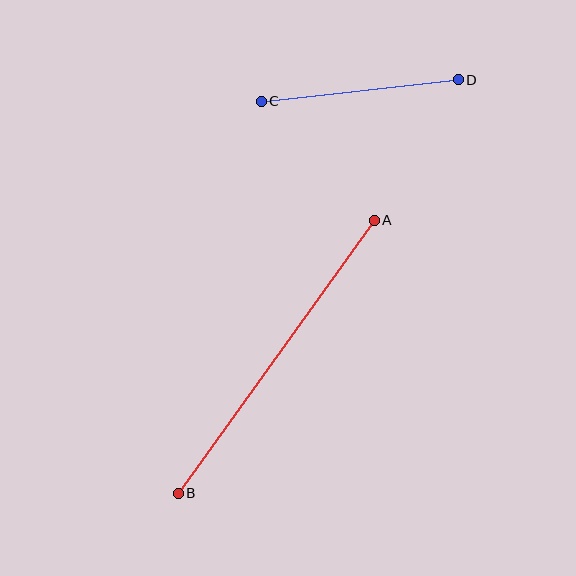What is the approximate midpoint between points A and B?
The midpoint is at approximately (276, 357) pixels.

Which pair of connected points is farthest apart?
Points A and B are farthest apart.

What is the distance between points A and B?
The distance is approximately 336 pixels.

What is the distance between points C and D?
The distance is approximately 198 pixels.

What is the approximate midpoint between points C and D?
The midpoint is at approximately (360, 90) pixels.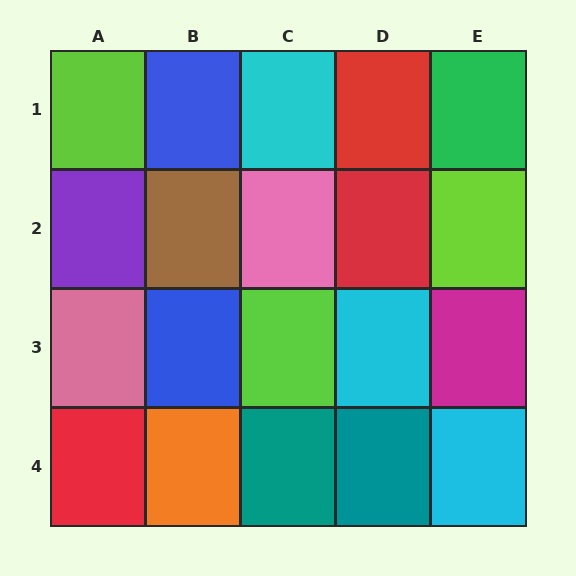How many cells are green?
1 cell is green.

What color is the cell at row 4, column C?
Teal.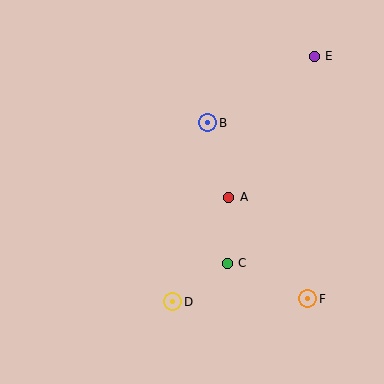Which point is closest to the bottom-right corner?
Point F is closest to the bottom-right corner.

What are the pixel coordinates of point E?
Point E is at (314, 56).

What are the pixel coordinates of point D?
Point D is at (173, 302).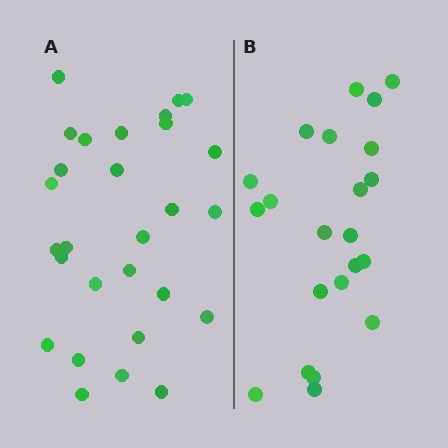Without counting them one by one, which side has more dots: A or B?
Region A (the left region) has more dots.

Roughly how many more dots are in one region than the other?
Region A has about 6 more dots than region B.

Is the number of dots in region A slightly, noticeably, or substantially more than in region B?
Region A has noticeably more, but not dramatically so. The ratio is roughly 1.3 to 1.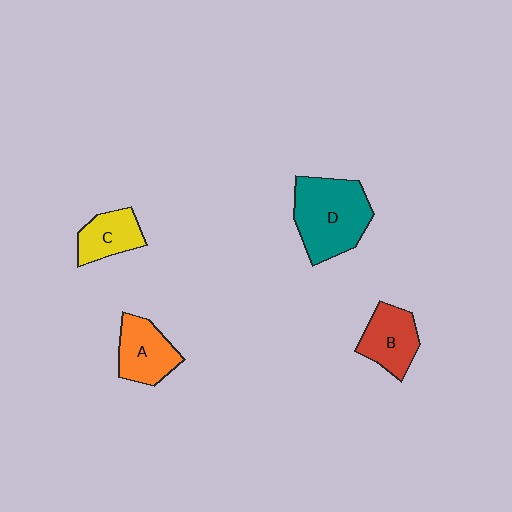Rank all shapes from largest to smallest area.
From largest to smallest: D (teal), A (orange), B (red), C (yellow).